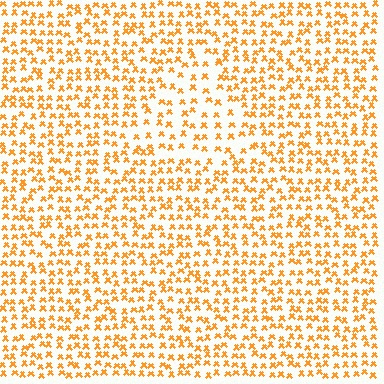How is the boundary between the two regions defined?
The boundary is defined by a change in element density (approximately 1.6x ratio). All elements are the same color, size, and shape.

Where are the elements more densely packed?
The elements are more densely packed outside the triangle boundary.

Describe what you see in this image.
The image contains small orange elements arranged at two different densities. A triangle-shaped region is visible where the elements are less densely packed than the surrounding area.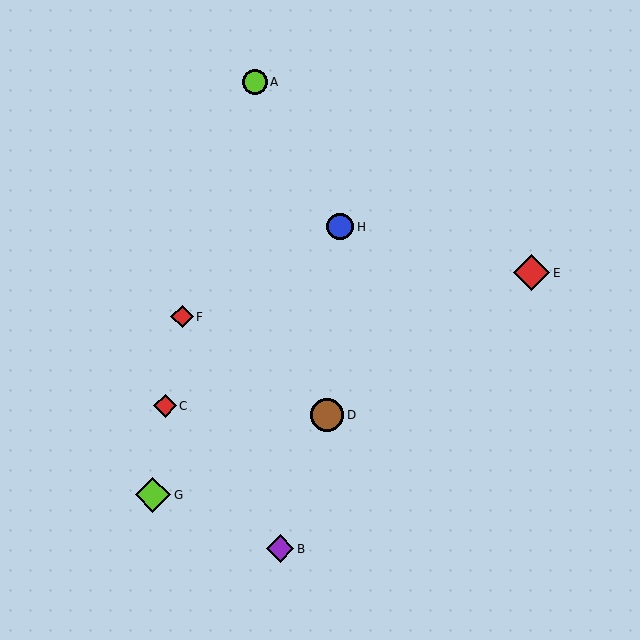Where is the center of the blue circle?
The center of the blue circle is at (340, 227).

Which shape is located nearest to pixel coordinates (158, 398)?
The red diamond (labeled C) at (165, 406) is nearest to that location.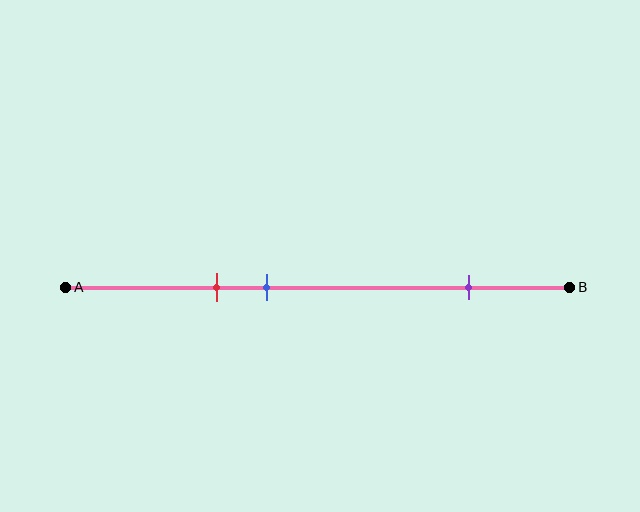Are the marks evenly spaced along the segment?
No, the marks are not evenly spaced.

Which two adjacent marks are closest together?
The red and blue marks are the closest adjacent pair.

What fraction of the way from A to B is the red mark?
The red mark is approximately 30% (0.3) of the way from A to B.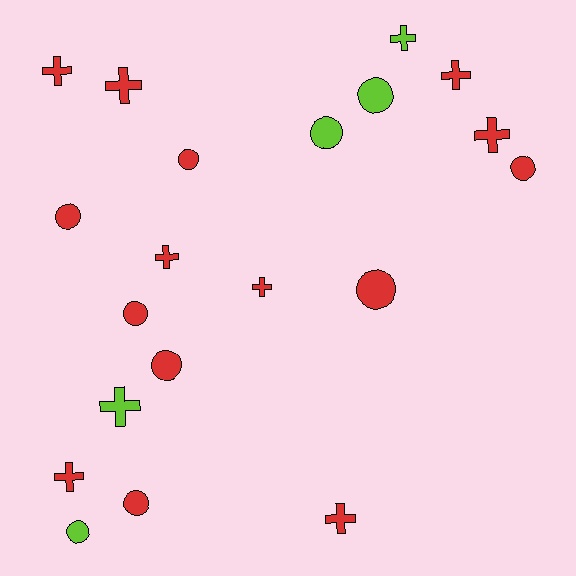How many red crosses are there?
There are 8 red crosses.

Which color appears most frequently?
Red, with 15 objects.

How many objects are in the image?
There are 20 objects.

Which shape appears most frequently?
Circle, with 10 objects.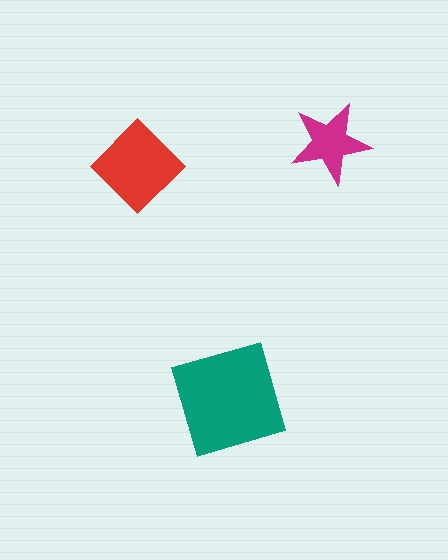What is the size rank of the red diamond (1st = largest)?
2nd.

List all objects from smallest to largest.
The magenta star, the red diamond, the teal square.